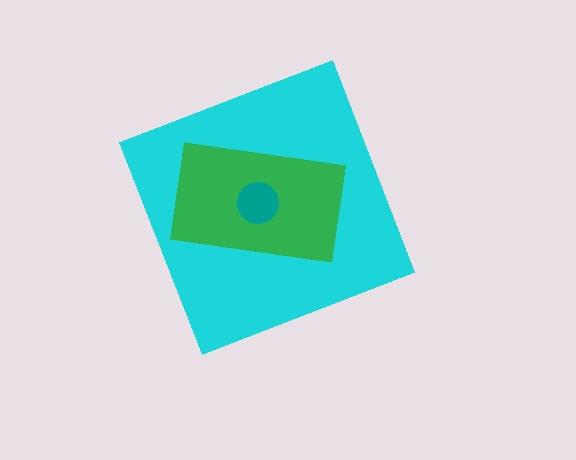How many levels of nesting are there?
3.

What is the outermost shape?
The cyan diamond.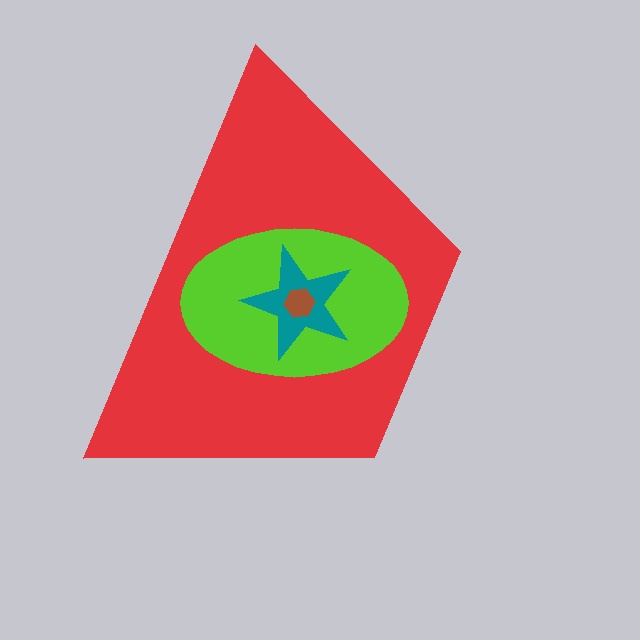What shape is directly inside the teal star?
The brown hexagon.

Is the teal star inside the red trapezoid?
Yes.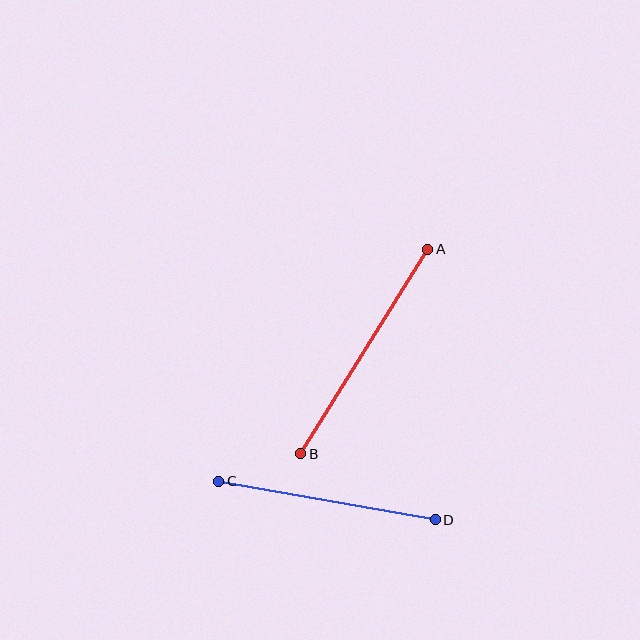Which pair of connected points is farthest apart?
Points A and B are farthest apart.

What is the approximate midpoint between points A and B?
The midpoint is at approximately (364, 352) pixels.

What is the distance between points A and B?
The distance is approximately 241 pixels.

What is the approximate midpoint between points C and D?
The midpoint is at approximately (327, 500) pixels.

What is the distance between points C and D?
The distance is approximately 220 pixels.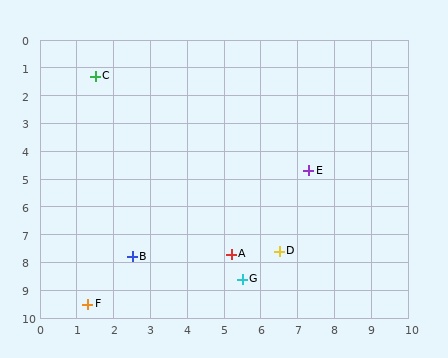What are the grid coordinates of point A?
Point A is at approximately (5.2, 7.7).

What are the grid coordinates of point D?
Point D is at approximately (6.5, 7.6).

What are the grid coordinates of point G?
Point G is at approximately (5.5, 8.6).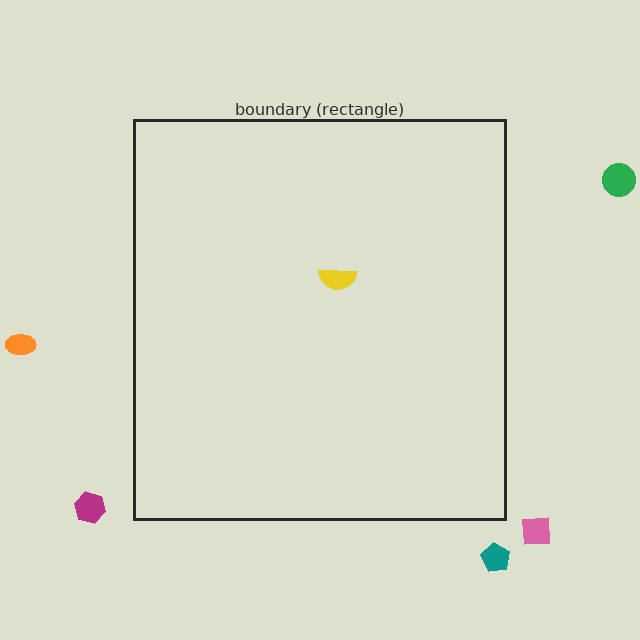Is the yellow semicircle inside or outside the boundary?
Inside.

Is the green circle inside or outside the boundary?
Outside.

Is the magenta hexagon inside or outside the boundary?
Outside.